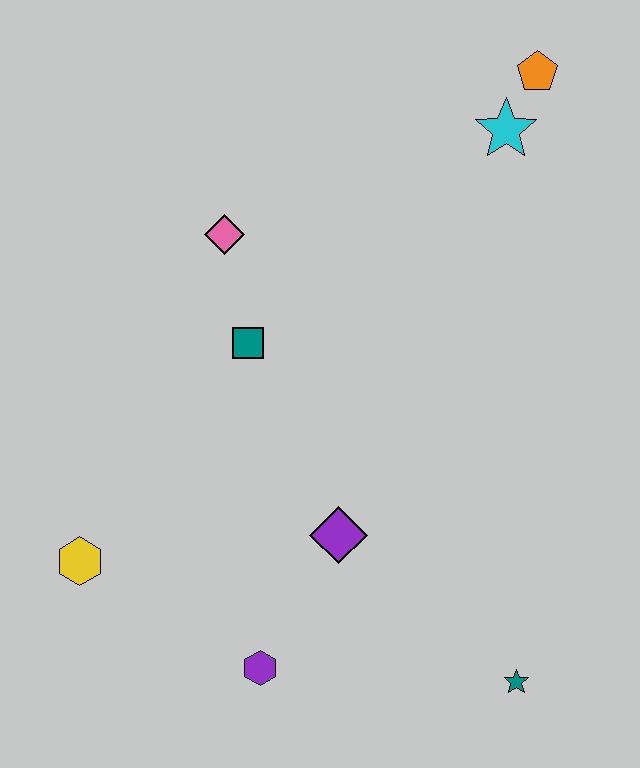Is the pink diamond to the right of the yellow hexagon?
Yes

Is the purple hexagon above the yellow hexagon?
No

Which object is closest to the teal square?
The pink diamond is closest to the teal square.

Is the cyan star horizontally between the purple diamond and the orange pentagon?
Yes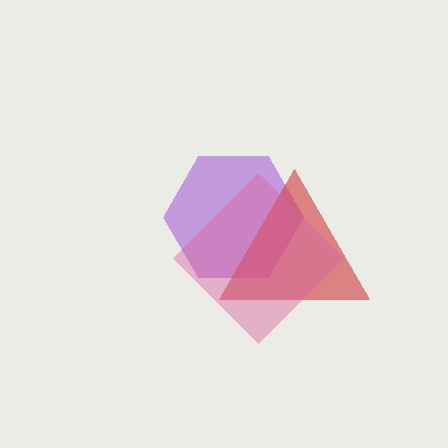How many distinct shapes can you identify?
There are 3 distinct shapes: a purple hexagon, a red triangle, a pink diamond.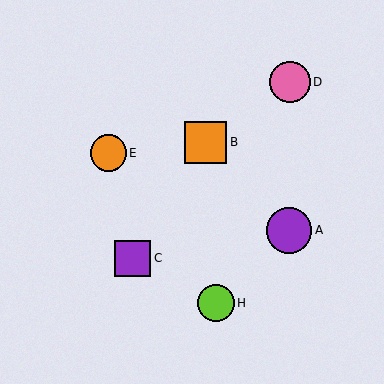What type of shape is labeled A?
Shape A is a purple circle.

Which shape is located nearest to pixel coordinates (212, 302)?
The lime circle (labeled H) at (216, 303) is nearest to that location.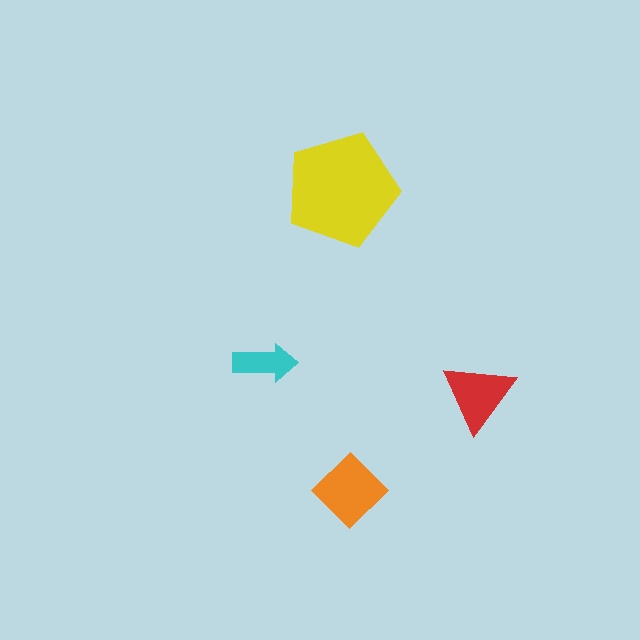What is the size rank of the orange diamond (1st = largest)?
2nd.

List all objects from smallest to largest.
The cyan arrow, the red triangle, the orange diamond, the yellow pentagon.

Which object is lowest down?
The orange diamond is bottommost.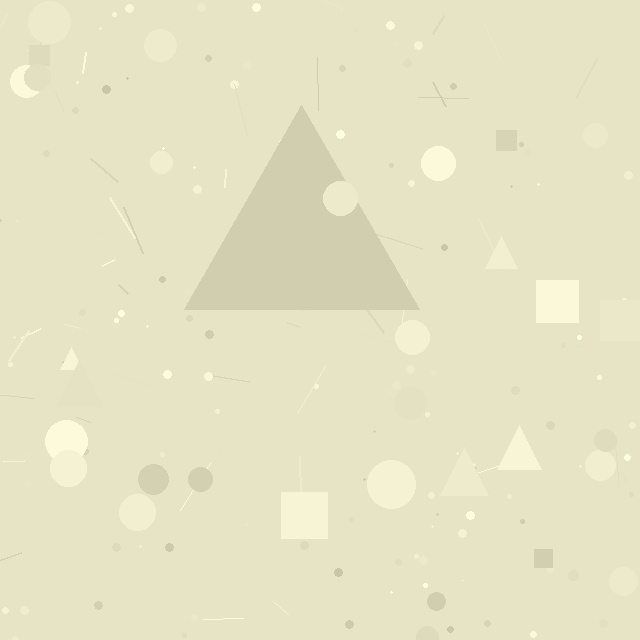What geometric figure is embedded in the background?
A triangle is embedded in the background.